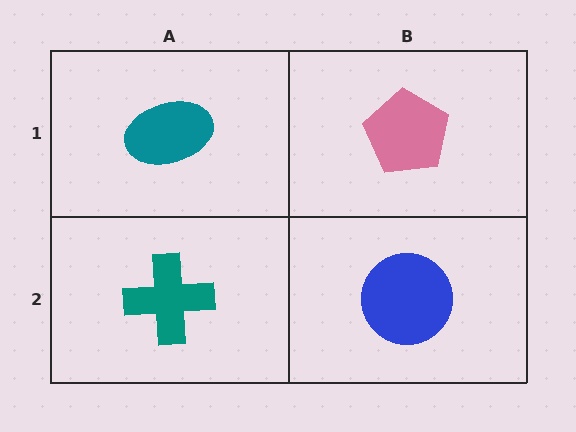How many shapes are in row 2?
2 shapes.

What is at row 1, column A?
A teal ellipse.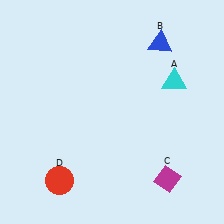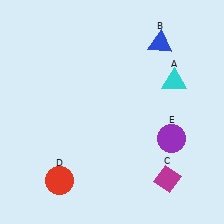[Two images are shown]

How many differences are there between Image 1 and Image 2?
There is 1 difference between the two images.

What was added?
A purple circle (E) was added in Image 2.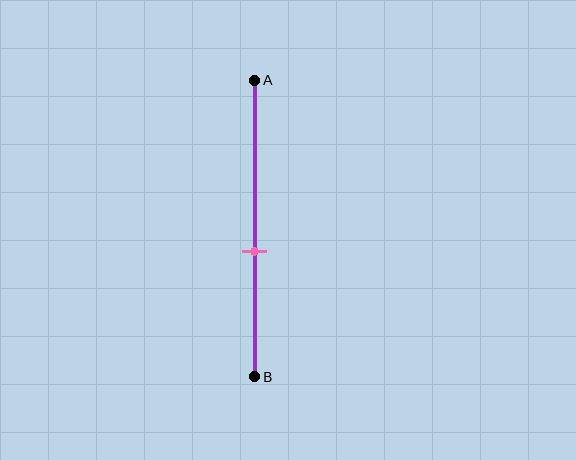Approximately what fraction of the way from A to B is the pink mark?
The pink mark is approximately 60% of the way from A to B.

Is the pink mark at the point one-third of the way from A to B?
No, the mark is at about 60% from A, not at the 33% one-third point.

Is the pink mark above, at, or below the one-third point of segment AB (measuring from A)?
The pink mark is below the one-third point of segment AB.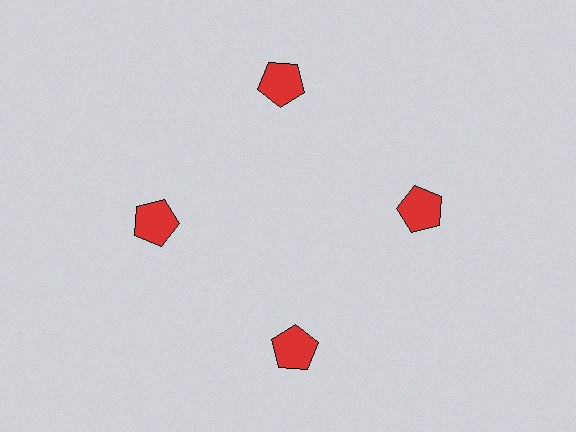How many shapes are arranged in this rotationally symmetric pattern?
There are 4 shapes, arranged in 4 groups of 1.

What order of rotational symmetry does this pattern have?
This pattern has 4-fold rotational symmetry.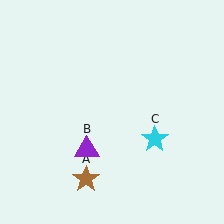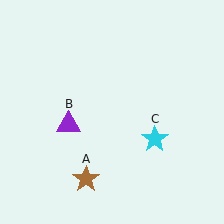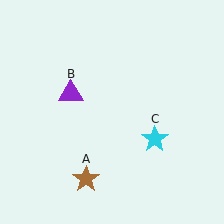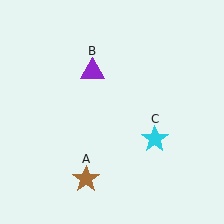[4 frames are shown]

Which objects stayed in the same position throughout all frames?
Brown star (object A) and cyan star (object C) remained stationary.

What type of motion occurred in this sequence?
The purple triangle (object B) rotated clockwise around the center of the scene.